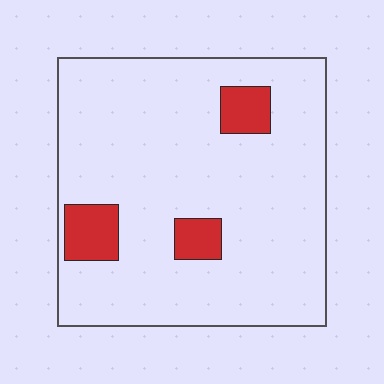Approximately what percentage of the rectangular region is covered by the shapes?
Approximately 10%.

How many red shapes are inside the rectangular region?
3.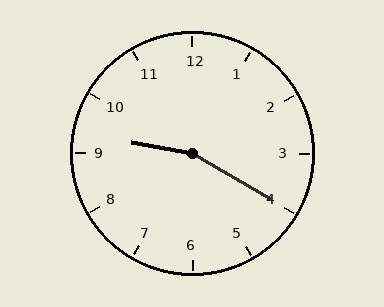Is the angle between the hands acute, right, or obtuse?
It is obtuse.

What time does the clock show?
9:20.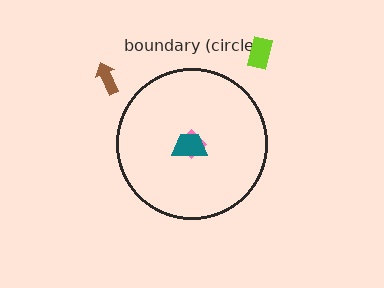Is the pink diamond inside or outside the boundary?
Inside.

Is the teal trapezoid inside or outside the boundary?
Inside.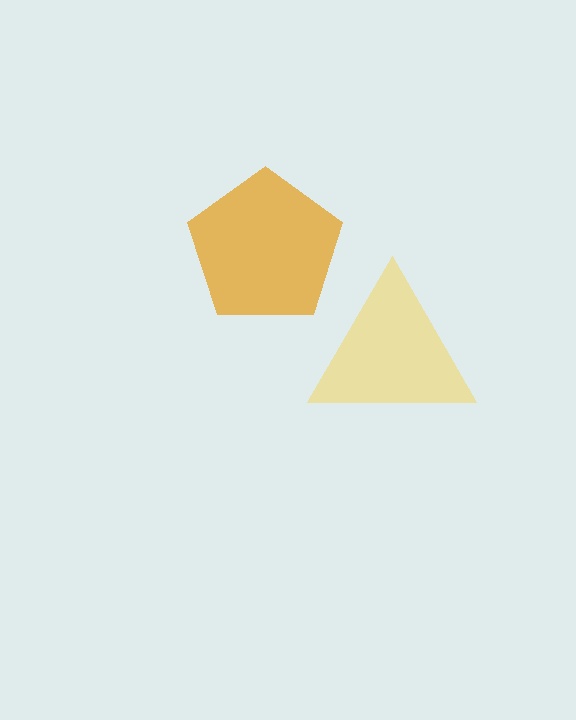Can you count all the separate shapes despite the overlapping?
Yes, there are 2 separate shapes.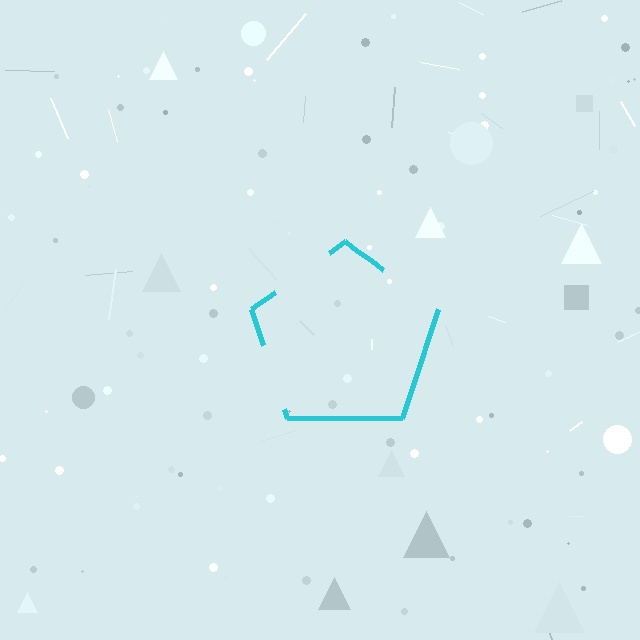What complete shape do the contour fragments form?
The contour fragments form a pentagon.